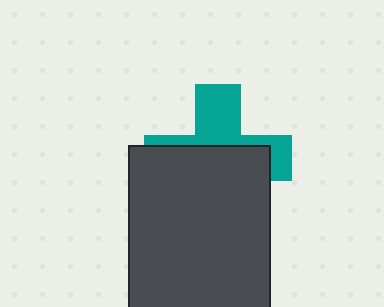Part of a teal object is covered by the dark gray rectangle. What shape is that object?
It is a cross.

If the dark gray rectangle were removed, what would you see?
You would see the complete teal cross.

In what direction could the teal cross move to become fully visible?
The teal cross could move up. That would shift it out from behind the dark gray rectangle entirely.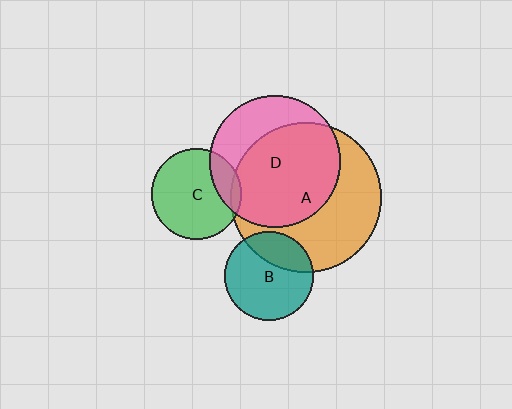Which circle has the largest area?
Circle A (orange).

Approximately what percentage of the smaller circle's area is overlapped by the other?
Approximately 65%.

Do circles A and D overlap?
Yes.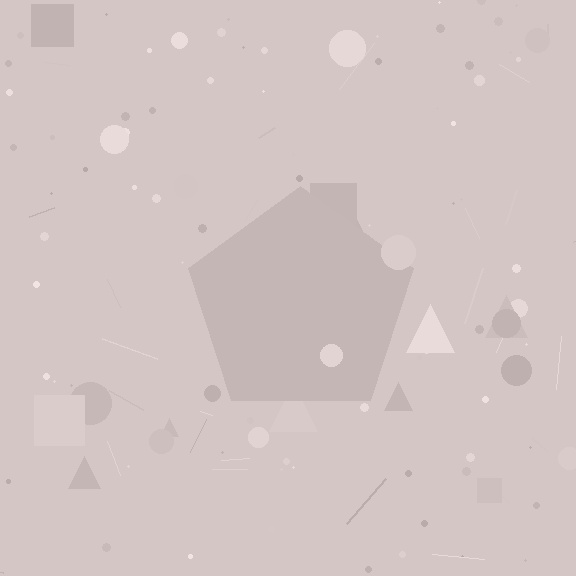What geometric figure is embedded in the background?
A pentagon is embedded in the background.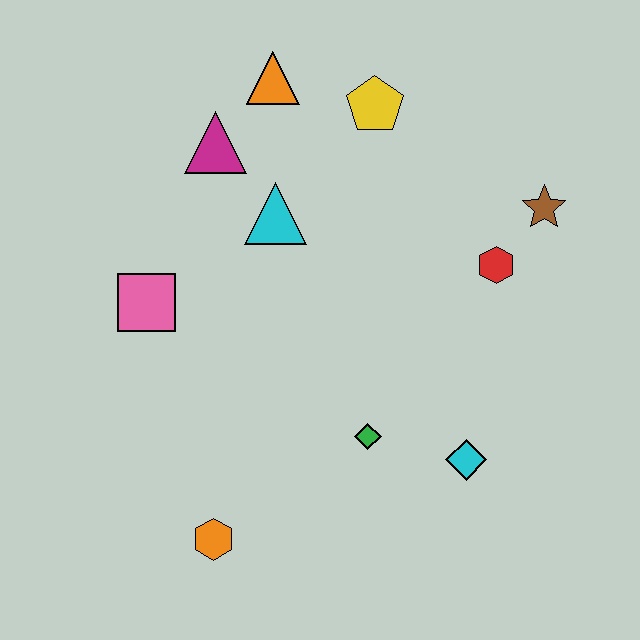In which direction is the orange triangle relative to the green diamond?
The orange triangle is above the green diamond.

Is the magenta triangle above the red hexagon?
Yes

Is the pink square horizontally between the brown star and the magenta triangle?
No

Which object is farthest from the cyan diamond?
The orange triangle is farthest from the cyan diamond.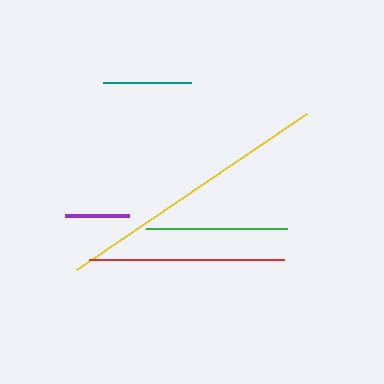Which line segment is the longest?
The yellow line is the longest at approximately 278 pixels.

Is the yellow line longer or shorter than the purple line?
The yellow line is longer than the purple line.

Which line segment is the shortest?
The purple line is the shortest at approximately 64 pixels.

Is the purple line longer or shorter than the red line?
The red line is longer than the purple line.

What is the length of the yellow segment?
The yellow segment is approximately 278 pixels long.